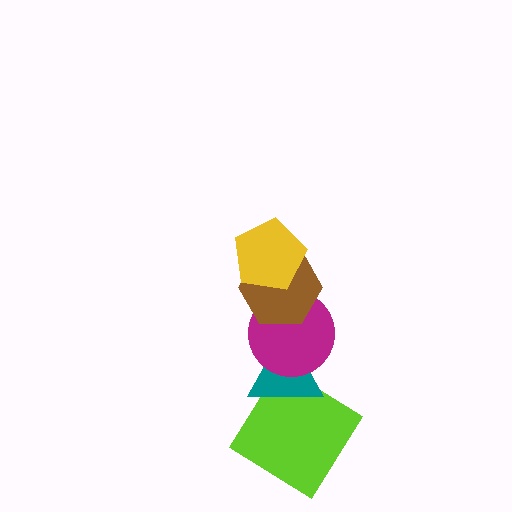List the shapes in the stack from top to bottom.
From top to bottom: the yellow pentagon, the brown hexagon, the magenta circle, the teal triangle, the lime diamond.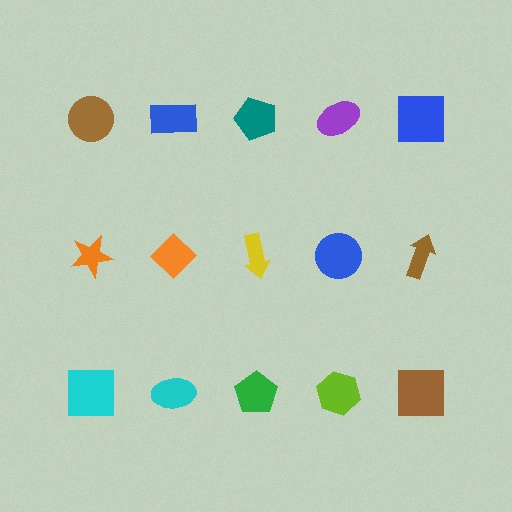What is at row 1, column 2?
A blue rectangle.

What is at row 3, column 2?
A cyan ellipse.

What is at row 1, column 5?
A blue square.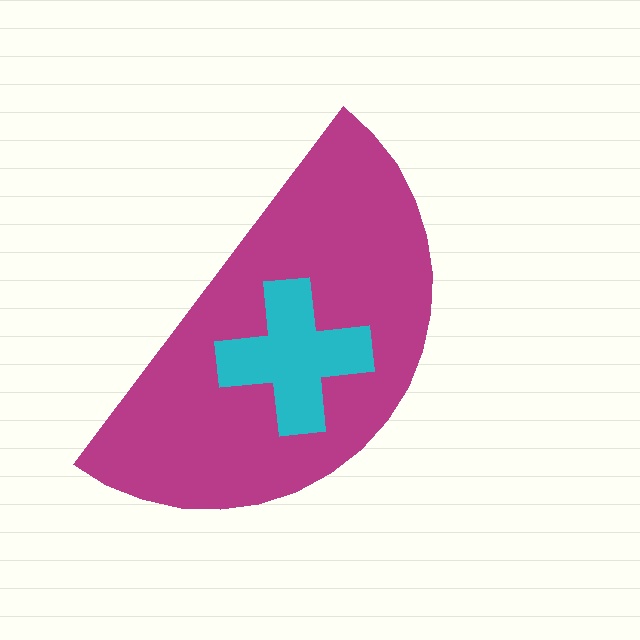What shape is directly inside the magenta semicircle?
The cyan cross.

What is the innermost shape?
The cyan cross.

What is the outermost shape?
The magenta semicircle.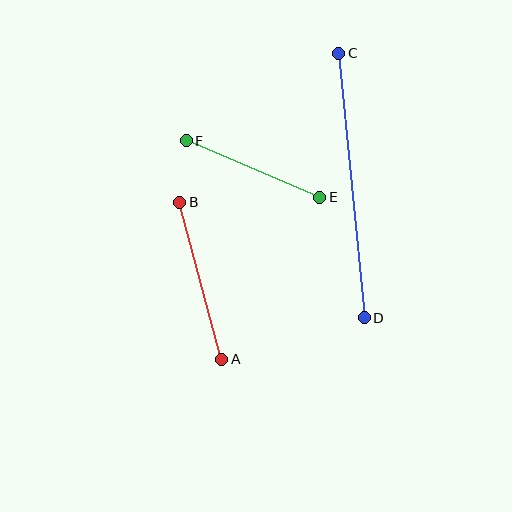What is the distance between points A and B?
The distance is approximately 163 pixels.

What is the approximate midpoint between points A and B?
The midpoint is at approximately (201, 281) pixels.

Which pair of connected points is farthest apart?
Points C and D are farthest apart.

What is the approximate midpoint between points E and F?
The midpoint is at approximately (253, 169) pixels.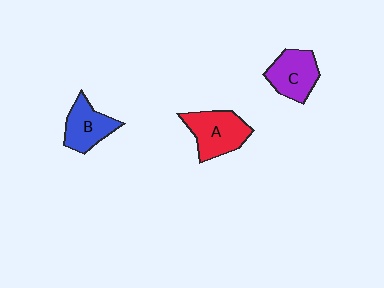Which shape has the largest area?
Shape A (red).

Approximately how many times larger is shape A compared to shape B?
Approximately 1.2 times.